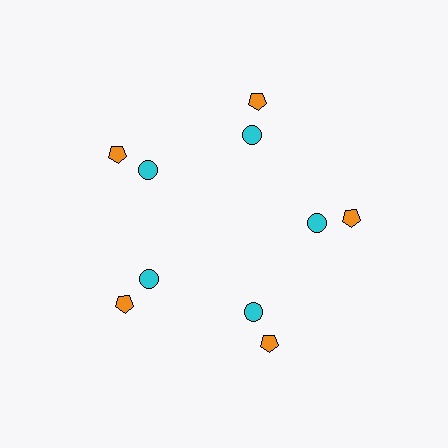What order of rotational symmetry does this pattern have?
This pattern has 5-fold rotational symmetry.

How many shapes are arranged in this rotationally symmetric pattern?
There are 10 shapes, arranged in 5 groups of 2.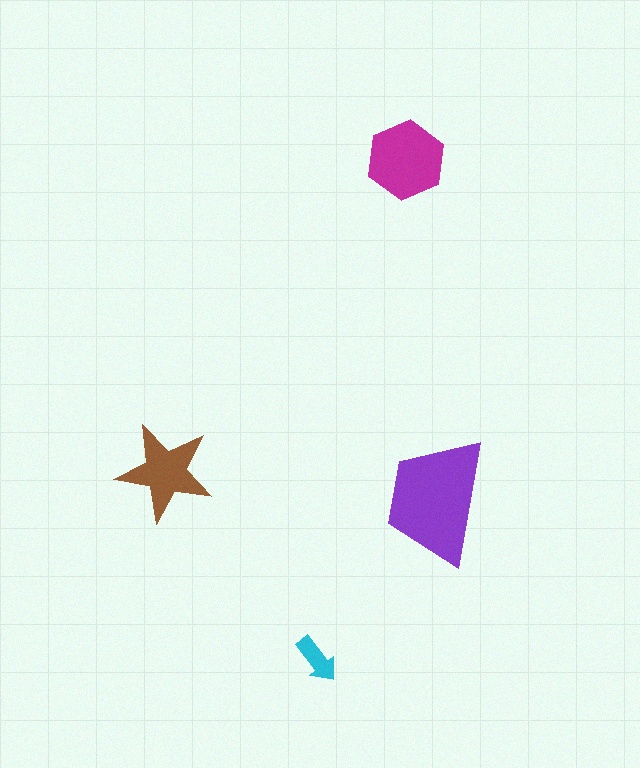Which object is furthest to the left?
The brown star is leftmost.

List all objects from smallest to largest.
The cyan arrow, the brown star, the magenta hexagon, the purple trapezoid.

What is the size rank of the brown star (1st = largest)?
3rd.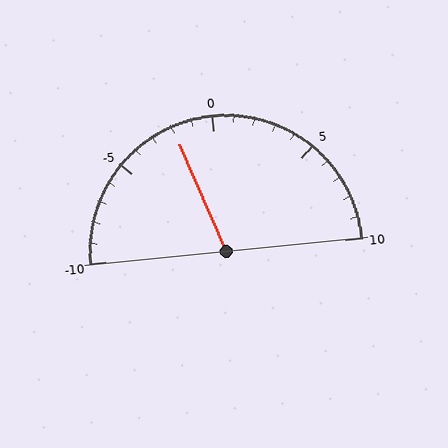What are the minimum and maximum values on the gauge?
The gauge ranges from -10 to 10.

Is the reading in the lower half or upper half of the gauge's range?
The reading is in the lower half of the range (-10 to 10).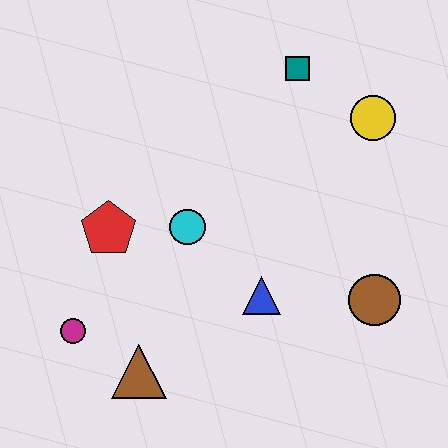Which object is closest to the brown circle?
The blue triangle is closest to the brown circle.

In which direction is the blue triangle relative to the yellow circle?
The blue triangle is below the yellow circle.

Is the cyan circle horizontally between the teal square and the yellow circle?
No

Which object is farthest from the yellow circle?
The magenta circle is farthest from the yellow circle.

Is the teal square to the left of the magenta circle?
No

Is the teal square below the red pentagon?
No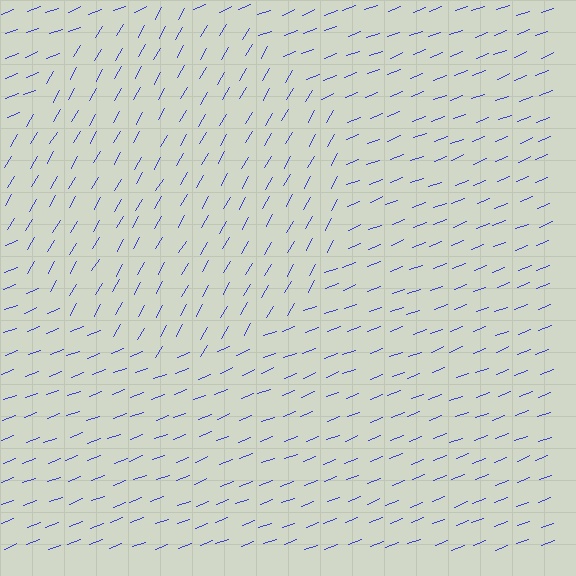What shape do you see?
I see a circle.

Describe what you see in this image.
The image is filled with small blue line segments. A circle region in the image has lines oriented differently from the surrounding lines, creating a visible texture boundary.